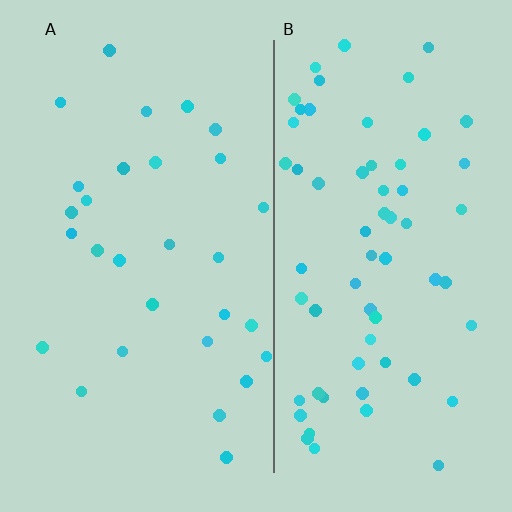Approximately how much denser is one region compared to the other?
Approximately 2.2× — region B over region A.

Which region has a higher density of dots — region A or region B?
B (the right).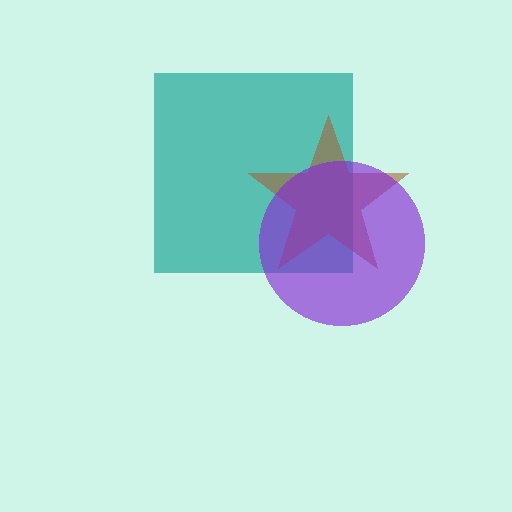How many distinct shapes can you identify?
There are 3 distinct shapes: a teal square, a brown star, a purple circle.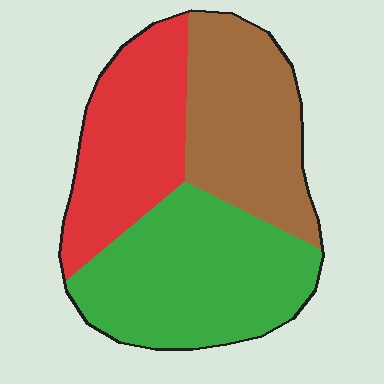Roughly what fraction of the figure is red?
Red takes up between a quarter and a half of the figure.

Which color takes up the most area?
Green, at roughly 40%.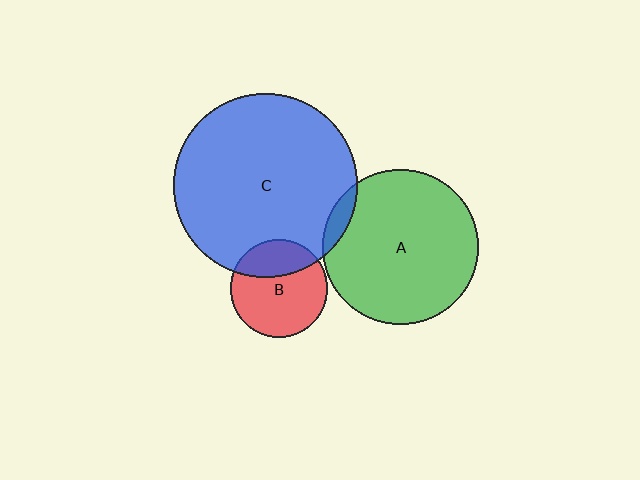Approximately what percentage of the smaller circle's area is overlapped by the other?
Approximately 5%.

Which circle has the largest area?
Circle C (blue).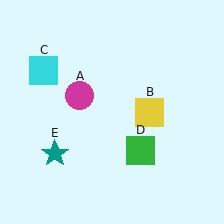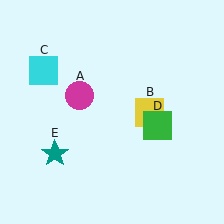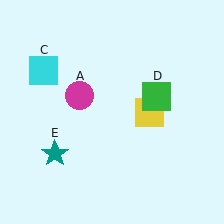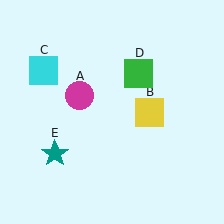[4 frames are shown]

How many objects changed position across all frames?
1 object changed position: green square (object D).